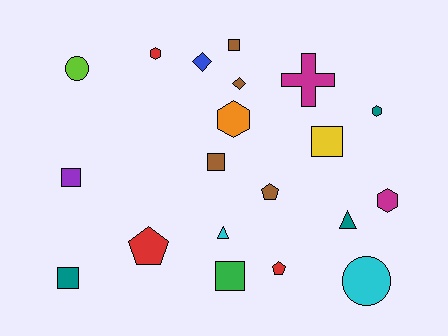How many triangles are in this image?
There are 2 triangles.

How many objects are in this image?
There are 20 objects.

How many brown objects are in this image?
There are 4 brown objects.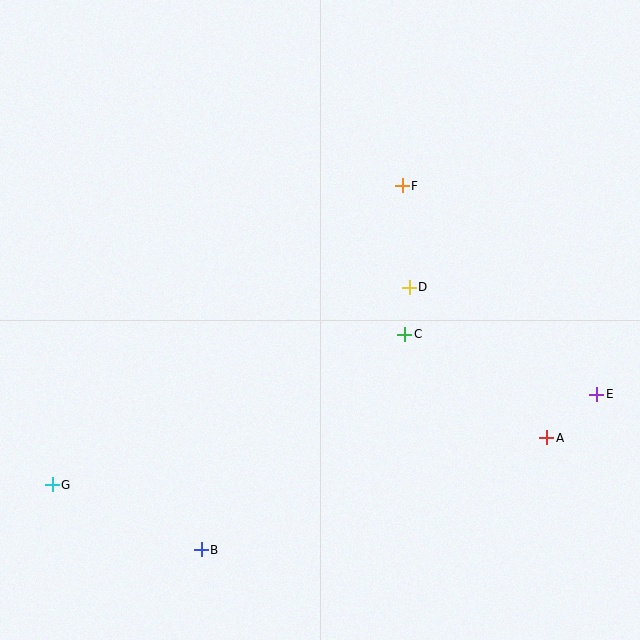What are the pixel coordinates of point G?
Point G is at (52, 485).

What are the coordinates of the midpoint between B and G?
The midpoint between B and G is at (127, 517).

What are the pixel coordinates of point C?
Point C is at (405, 334).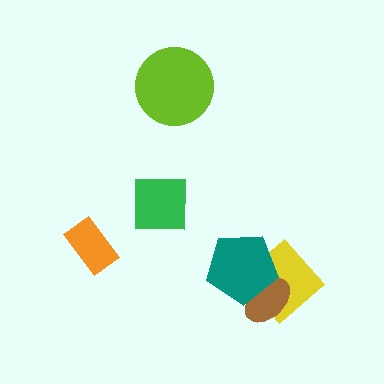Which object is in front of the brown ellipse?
The teal pentagon is in front of the brown ellipse.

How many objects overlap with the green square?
0 objects overlap with the green square.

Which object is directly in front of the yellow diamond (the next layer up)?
The brown ellipse is directly in front of the yellow diamond.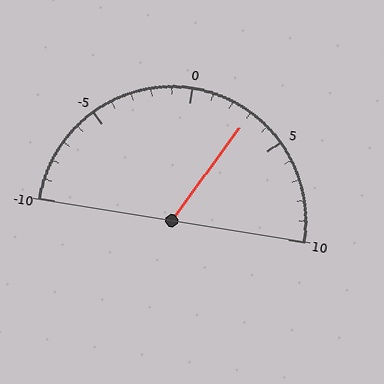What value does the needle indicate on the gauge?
The needle indicates approximately 3.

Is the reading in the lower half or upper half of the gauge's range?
The reading is in the upper half of the range (-10 to 10).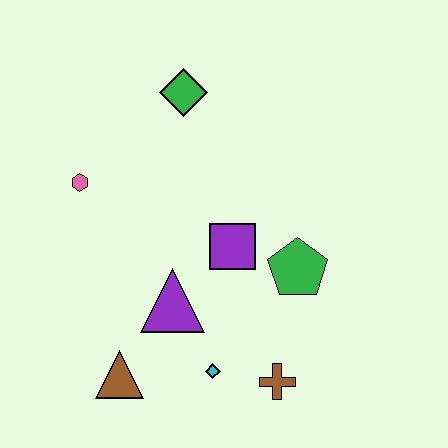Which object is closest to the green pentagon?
The purple square is closest to the green pentagon.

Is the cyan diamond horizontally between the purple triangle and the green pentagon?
Yes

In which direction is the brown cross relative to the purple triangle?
The brown cross is to the right of the purple triangle.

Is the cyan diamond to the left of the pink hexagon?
No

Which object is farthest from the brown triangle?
The green diamond is farthest from the brown triangle.